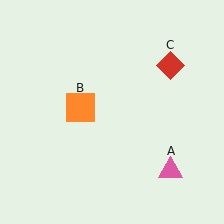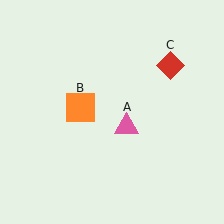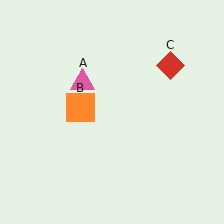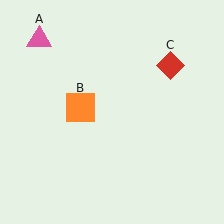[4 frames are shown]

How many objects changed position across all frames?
1 object changed position: pink triangle (object A).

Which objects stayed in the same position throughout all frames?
Orange square (object B) and red diamond (object C) remained stationary.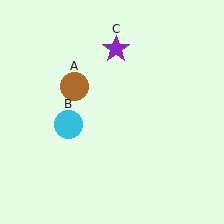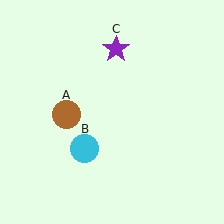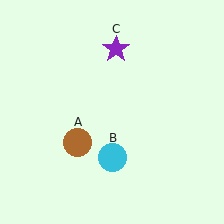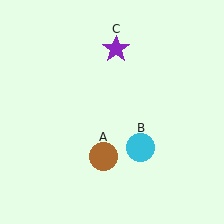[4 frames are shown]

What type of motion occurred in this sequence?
The brown circle (object A), cyan circle (object B) rotated counterclockwise around the center of the scene.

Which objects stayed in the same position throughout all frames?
Purple star (object C) remained stationary.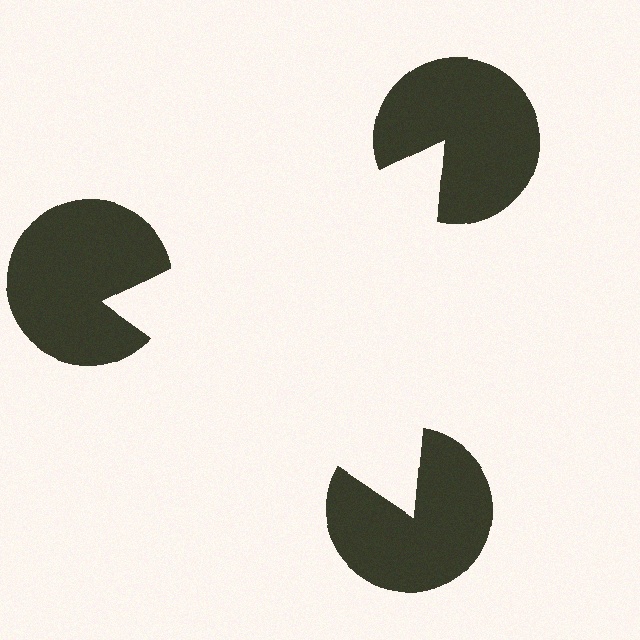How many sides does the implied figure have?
3 sides.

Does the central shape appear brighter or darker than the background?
It typically appears slightly brighter than the background, even though no actual brightness change is drawn.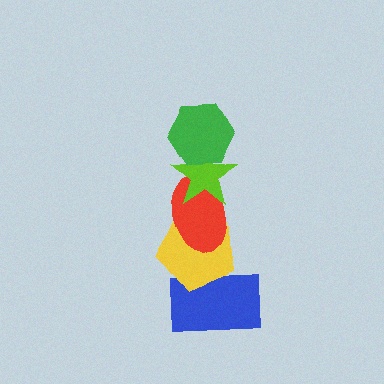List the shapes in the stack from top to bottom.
From top to bottom: the green hexagon, the lime star, the red ellipse, the yellow pentagon, the blue rectangle.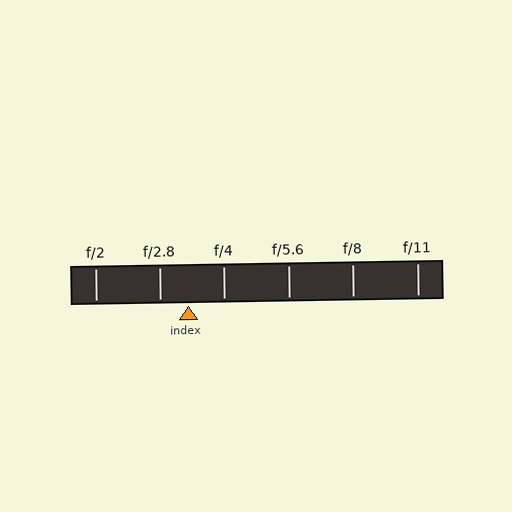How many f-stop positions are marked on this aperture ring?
There are 6 f-stop positions marked.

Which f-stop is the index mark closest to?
The index mark is closest to f/2.8.